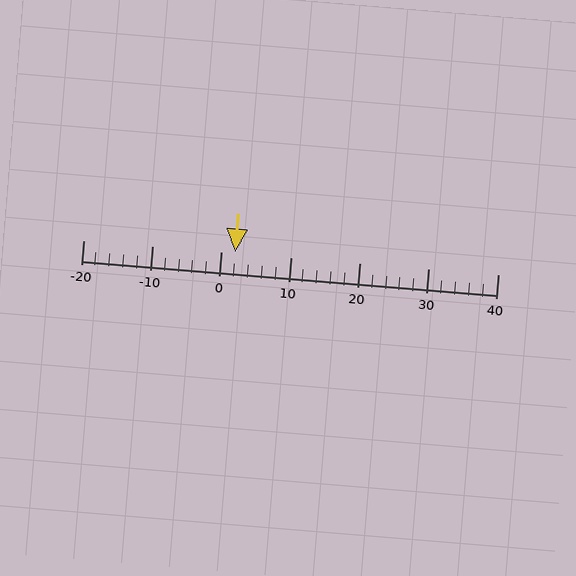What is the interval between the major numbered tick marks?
The major tick marks are spaced 10 units apart.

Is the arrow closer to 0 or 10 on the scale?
The arrow is closer to 0.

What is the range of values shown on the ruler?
The ruler shows values from -20 to 40.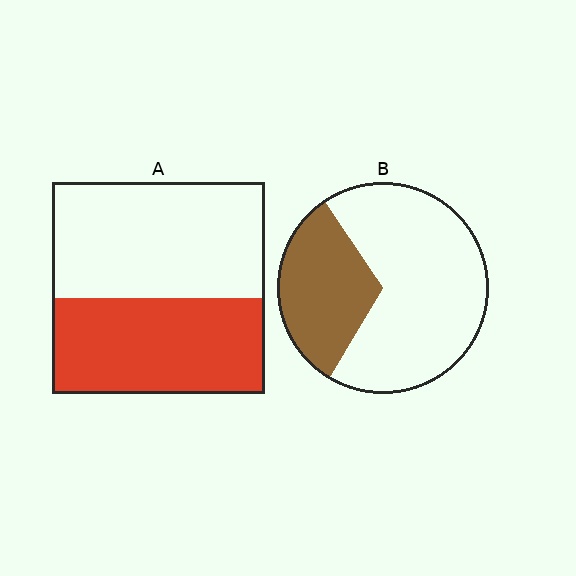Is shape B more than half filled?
No.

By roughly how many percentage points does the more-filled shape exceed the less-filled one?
By roughly 15 percentage points (A over B).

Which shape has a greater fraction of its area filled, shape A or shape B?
Shape A.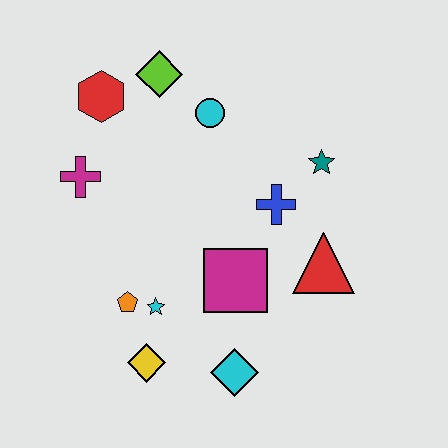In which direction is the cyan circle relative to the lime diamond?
The cyan circle is to the right of the lime diamond.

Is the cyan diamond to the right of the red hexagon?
Yes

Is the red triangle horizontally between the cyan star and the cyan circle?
No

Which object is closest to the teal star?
The blue cross is closest to the teal star.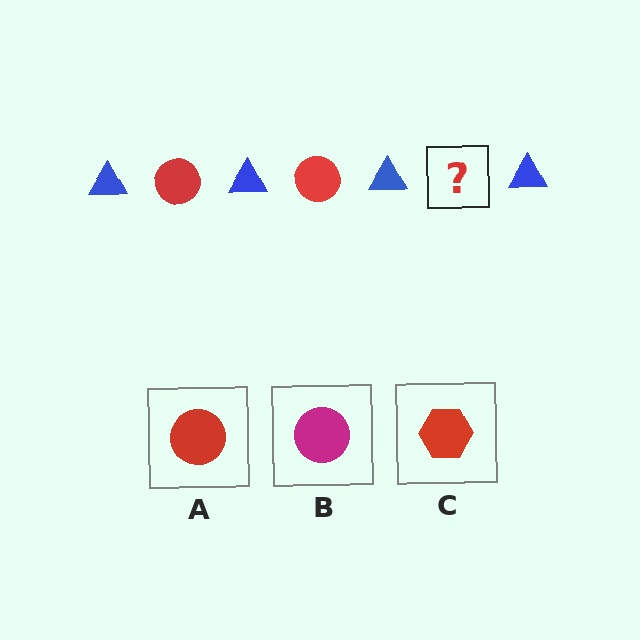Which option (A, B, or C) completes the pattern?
A.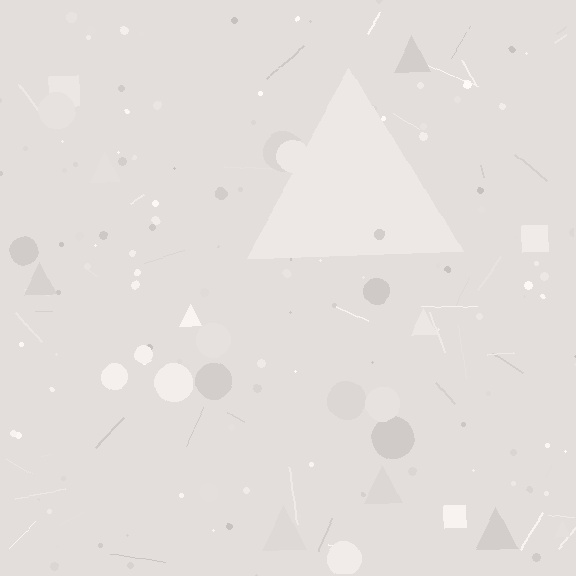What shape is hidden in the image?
A triangle is hidden in the image.